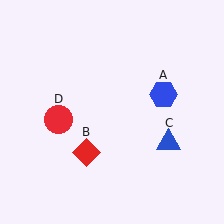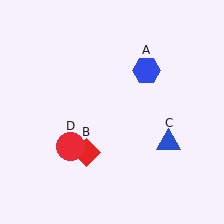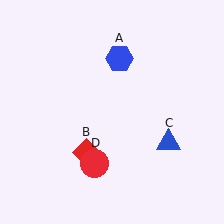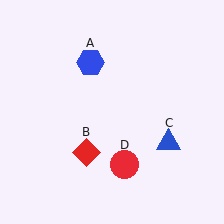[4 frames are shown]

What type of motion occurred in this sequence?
The blue hexagon (object A), red circle (object D) rotated counterclockwise around the center of the scene.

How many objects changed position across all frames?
2 objects changed position: blue hexagon (object A), red circle (object D).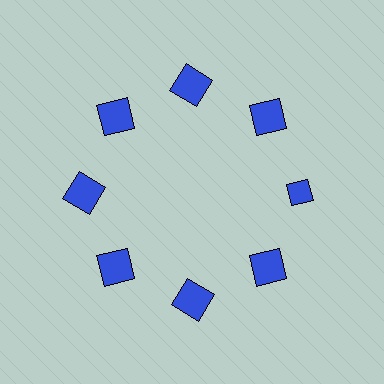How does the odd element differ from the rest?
It has a different shape: diamond instead of square.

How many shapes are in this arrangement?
There are 8 shapes arranged in a ring pattern.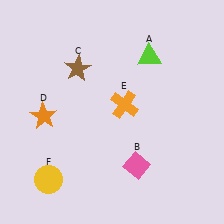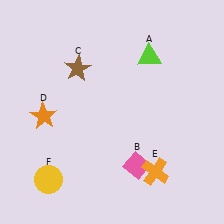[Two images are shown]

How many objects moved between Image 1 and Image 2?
1 object moved between the two images.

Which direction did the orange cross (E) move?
The orange cross (E) moved down.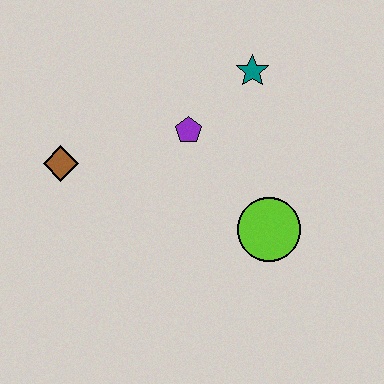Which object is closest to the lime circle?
The purple pentagon is closest to the lime circle.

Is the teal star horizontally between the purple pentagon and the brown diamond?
No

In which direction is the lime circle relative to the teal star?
The lime circle is below the teal star.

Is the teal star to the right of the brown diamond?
Yes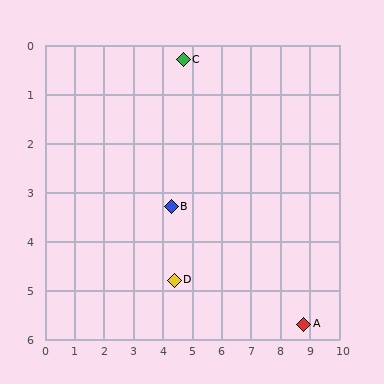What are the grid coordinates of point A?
Point A is at approximately (8.8, 5.7).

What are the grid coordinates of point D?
Point D is at approximately (4.4, 4.8).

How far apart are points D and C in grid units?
Points D and C are about 4.5 grid units apart.